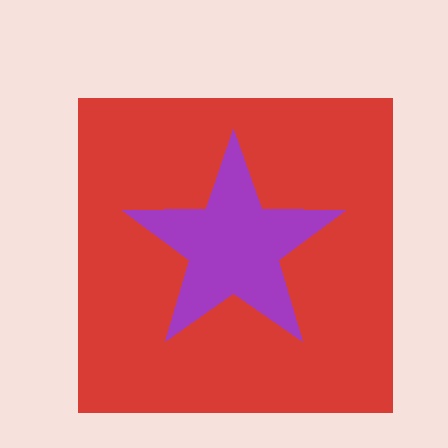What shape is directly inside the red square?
The purple star.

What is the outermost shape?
The red square.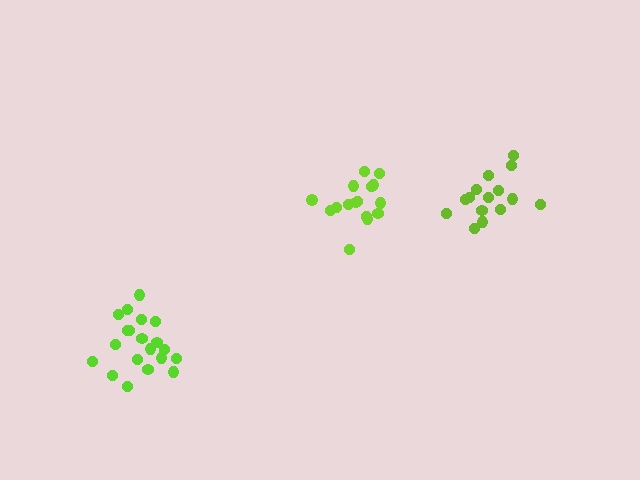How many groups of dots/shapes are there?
There are 3 groups.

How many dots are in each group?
Group 1: 20 dots, Group 2: 16 dots, Group 3: 15 dots (51 total).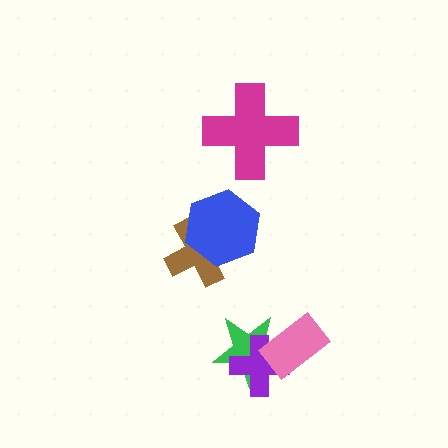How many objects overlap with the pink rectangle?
2 objects overlap with the pink rectangle.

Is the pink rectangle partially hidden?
No, no other shape covers it.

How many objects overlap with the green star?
2 objects overlap with the green star.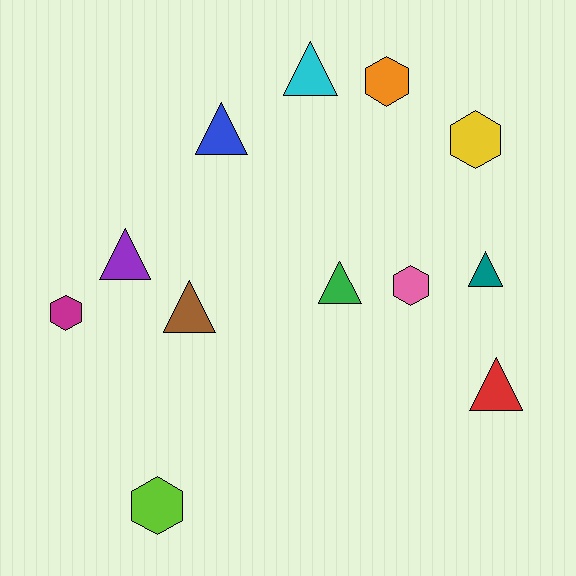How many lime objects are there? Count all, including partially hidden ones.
There is 1 lime object.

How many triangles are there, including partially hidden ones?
There are 7 triangles.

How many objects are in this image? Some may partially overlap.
There are 12 objects.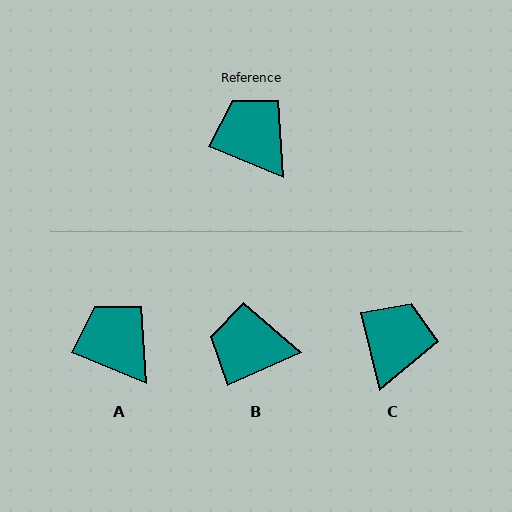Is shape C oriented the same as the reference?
No, it is off by about 54 degrees.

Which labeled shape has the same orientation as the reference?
A.